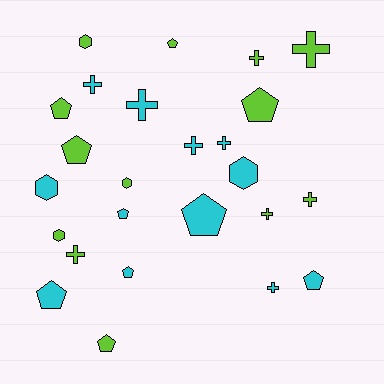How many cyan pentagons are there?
There are 5 cyan pentagons.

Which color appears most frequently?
Lime, with 13 objects.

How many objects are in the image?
There are 25 objects.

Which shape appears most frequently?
Pentagon, with 10 objects.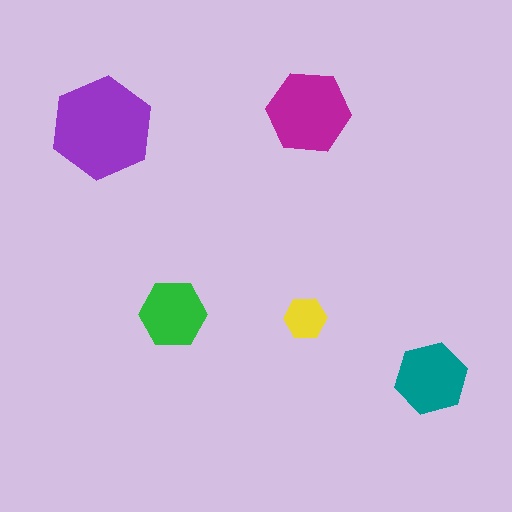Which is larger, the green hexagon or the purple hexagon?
The purple one.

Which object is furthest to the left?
The purple hexagon is leftmost.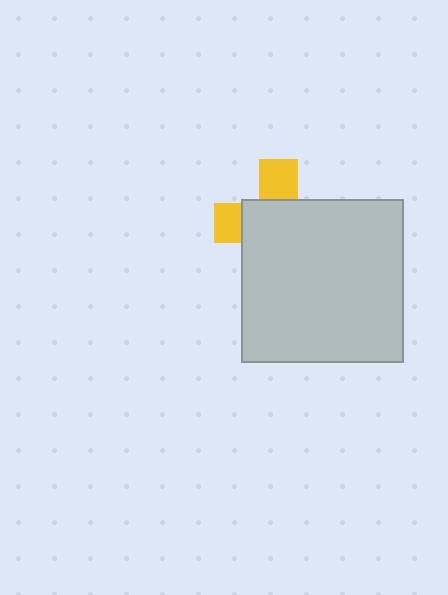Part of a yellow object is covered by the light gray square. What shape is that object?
It is a cross.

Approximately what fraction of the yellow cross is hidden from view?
Roughly 69% of the yellow cross is hidden behind the light gray square.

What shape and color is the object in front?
The object in front is a light gray square.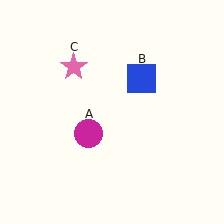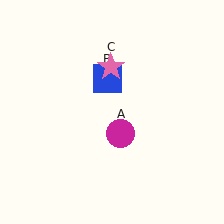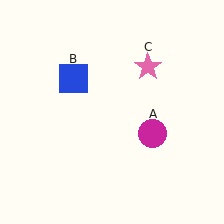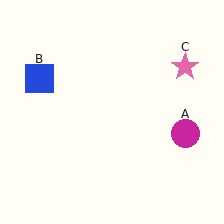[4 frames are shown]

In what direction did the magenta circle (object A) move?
The magenta circle (object A) moved right.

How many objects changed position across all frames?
3 objects changed position: magenta circle (object A), blue square (object B), pink star (object C).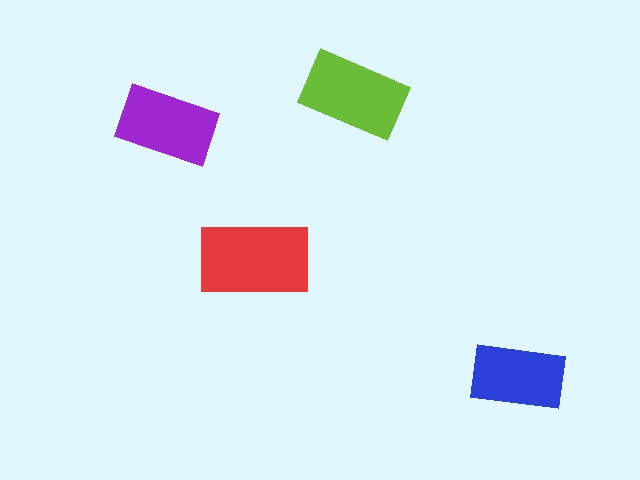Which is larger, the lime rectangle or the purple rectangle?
The lime one.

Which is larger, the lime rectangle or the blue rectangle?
The lime one.